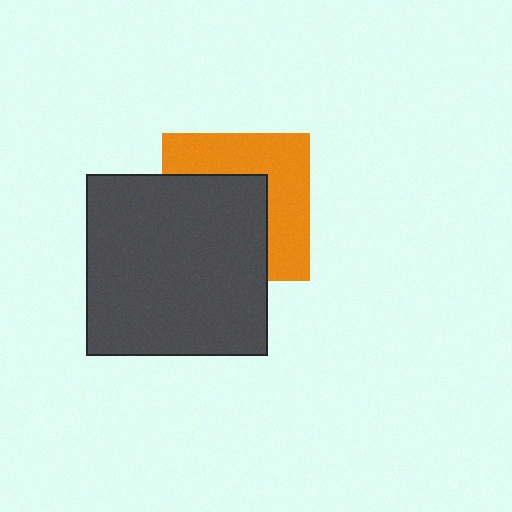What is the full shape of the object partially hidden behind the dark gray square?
The partially hidden object is an orange square.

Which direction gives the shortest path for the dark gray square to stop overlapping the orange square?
Moving toward the lower-left gives the shortest separation.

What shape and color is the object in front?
The object in front is a dark gray square.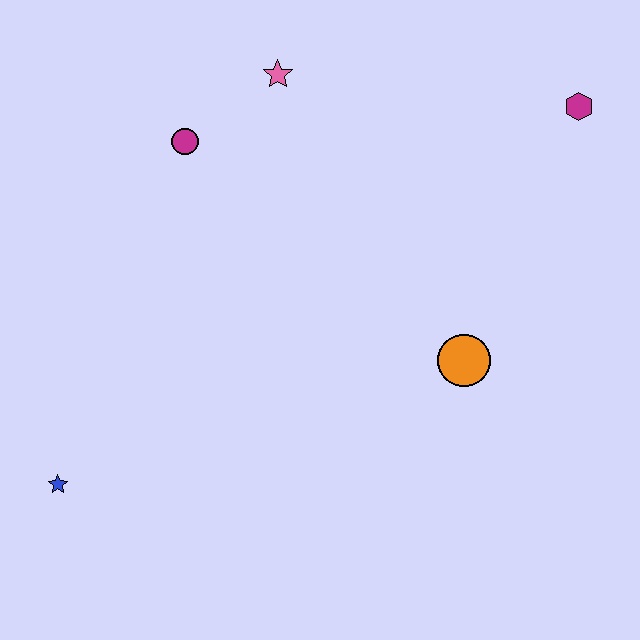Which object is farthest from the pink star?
The blue star is farthest from the pink star.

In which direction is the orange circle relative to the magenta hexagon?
The orange circle is below the magenta hexagon.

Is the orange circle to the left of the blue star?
No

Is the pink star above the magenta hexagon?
Yes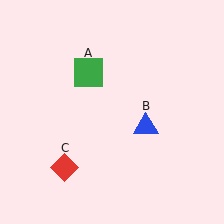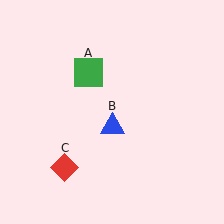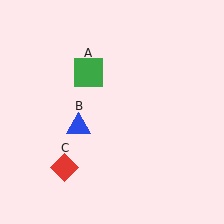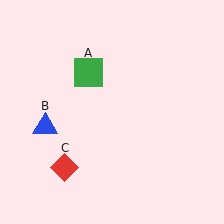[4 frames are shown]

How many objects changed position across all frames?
1 object changed position: blue triangle (object B).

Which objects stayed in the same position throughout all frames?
Green square (object A) and red diamond (object C) remained stationary.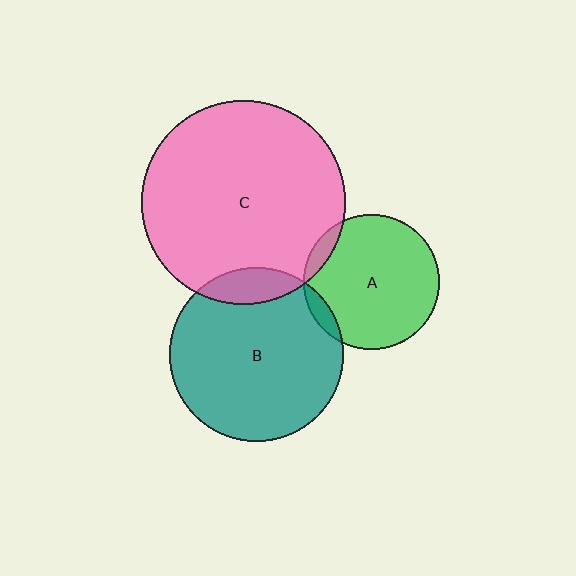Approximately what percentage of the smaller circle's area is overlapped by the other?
Approximately 5%.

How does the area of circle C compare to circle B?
Approximately 1.4 times.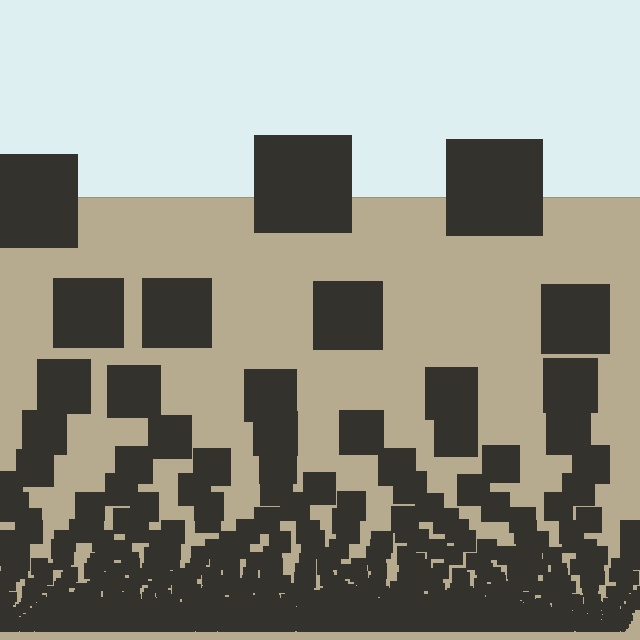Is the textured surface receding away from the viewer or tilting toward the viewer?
The surface appears to tilt toward the viewer. Texture elements get larger and sparser toward the top.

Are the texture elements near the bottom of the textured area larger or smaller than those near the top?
Smaller. The gradient is inverted — elements near the bottom are smaller and denser.